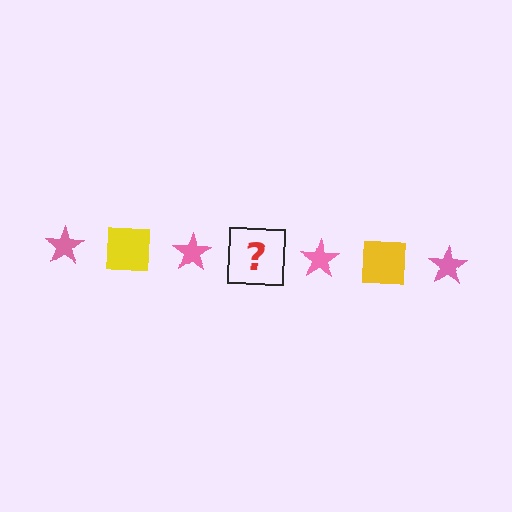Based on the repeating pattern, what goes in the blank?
The blank should be a yellow square.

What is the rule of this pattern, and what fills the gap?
The rule is that the pattern alternates between pink star and yellow square. The gap should be filled with a yellow square.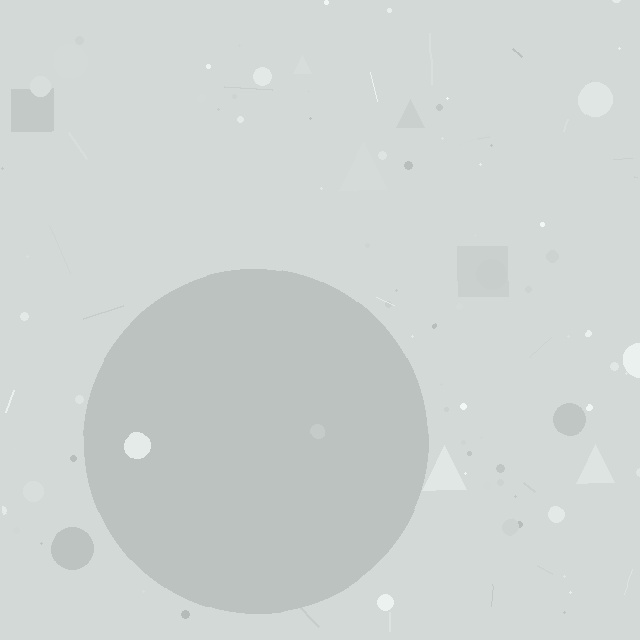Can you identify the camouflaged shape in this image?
The camouflaged shape is a circle.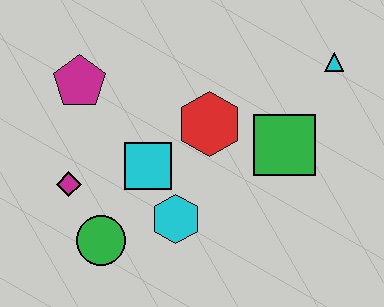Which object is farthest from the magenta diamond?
The cyan triangle is farthest from the magenta diamond.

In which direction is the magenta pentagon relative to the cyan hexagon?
The magenta pentagon is above the cyan hexagon.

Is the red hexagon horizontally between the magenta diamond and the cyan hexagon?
No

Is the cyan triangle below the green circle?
No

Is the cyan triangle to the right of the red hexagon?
Yes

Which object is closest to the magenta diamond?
The green circle is closest to the magenta diamond.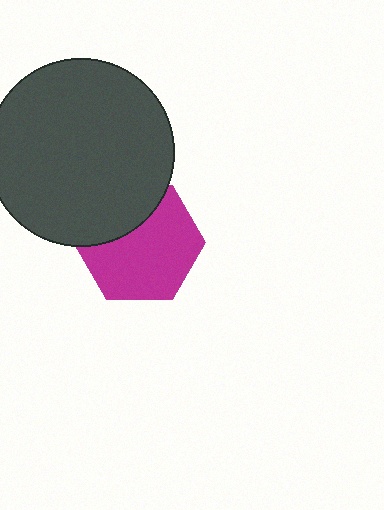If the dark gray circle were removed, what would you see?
You would see the complete magenta hexagon.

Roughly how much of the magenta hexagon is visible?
Most of it is visible (roughly 69%).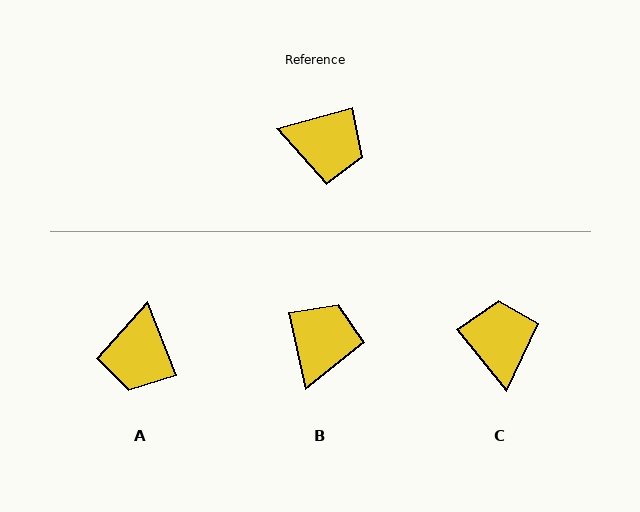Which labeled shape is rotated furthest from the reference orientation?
C, about 113 degrees away.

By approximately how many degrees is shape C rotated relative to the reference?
Approximately 113 degrees counter-clockwise.